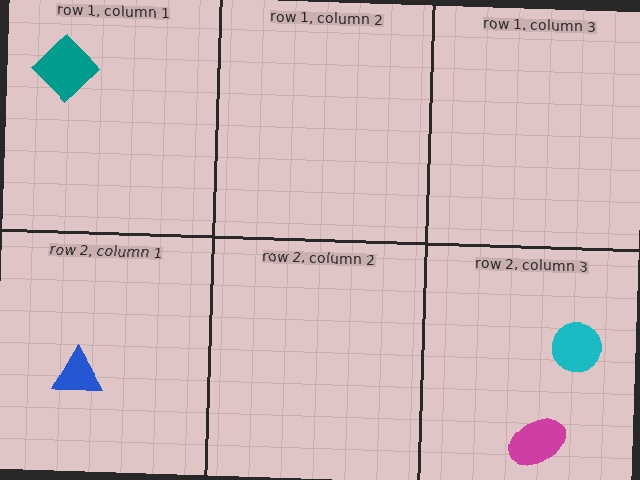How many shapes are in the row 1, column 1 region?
1.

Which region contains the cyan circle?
The row 2, column 3 region.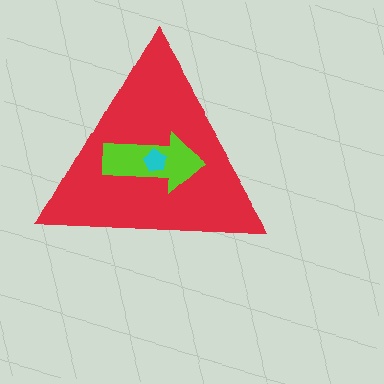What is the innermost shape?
The cyan pentagon.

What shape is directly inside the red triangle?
The lime arrow.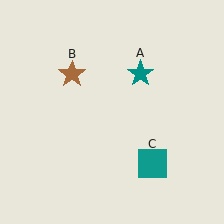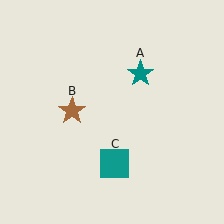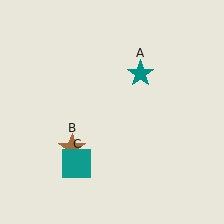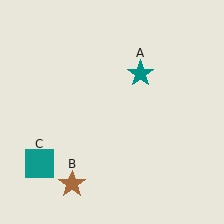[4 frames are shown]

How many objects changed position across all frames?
2 objects changed position: brown star (object B), teal square (object C).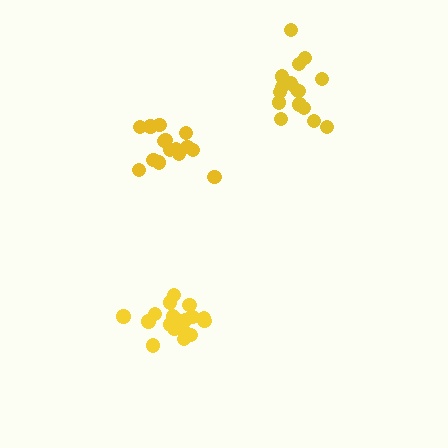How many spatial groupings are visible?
There are 3 spatial groupings.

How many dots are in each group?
Group 1: 15 dots, Group 2: 19 dots, Group 3: 17 dots (51 total).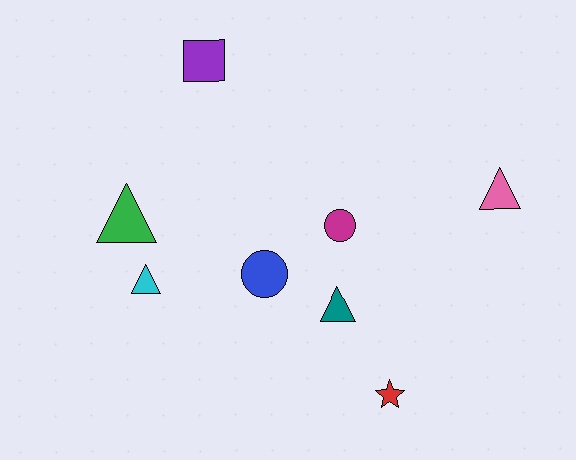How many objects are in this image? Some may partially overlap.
There are 8 objects.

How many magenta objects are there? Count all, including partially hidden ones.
There is 1 magenta object.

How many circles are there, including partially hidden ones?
There are 2 circles.